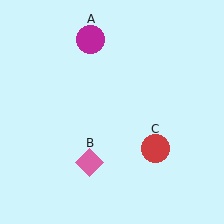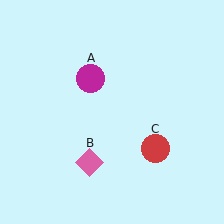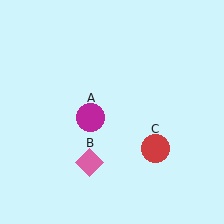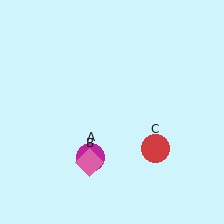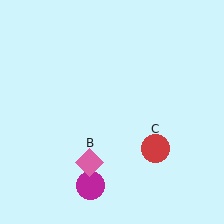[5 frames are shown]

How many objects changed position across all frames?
1 object changed position: magenta circle (object A).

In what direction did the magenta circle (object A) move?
The magenta circle (object A) moved down.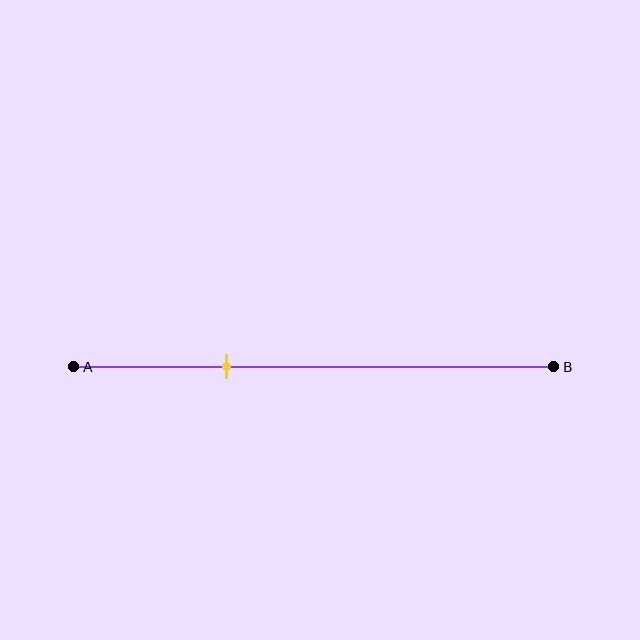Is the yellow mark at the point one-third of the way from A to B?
Yes, the mark is approximately at the one-third point.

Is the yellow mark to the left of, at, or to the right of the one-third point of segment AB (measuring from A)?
The yellow mark is approximately at the one-third point of segment AB.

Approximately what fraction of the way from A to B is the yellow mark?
The yellow mark is approximately 30% of the way from A to B.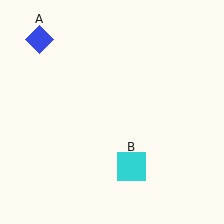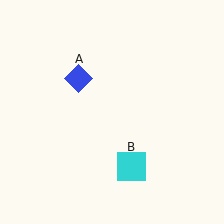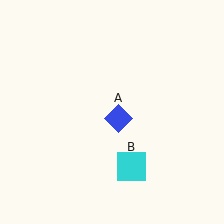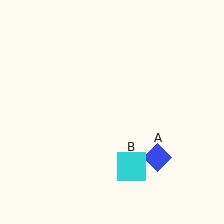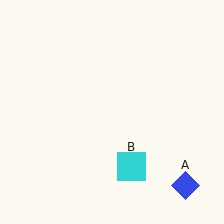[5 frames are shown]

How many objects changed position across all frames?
1 object changed position: blue diamond (object A).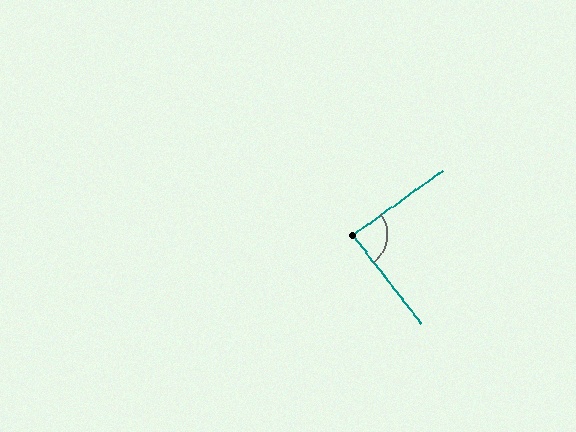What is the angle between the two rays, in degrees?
Approximately 87 degrees.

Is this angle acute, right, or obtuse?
It is approximately a right angle.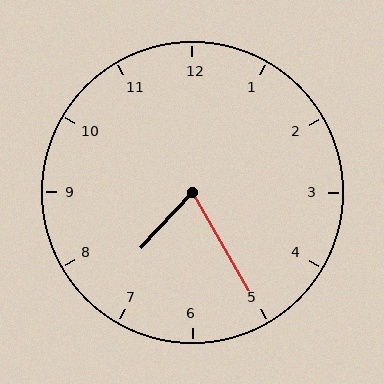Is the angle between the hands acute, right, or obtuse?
It is acute.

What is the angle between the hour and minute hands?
Approximately 72 degrees.